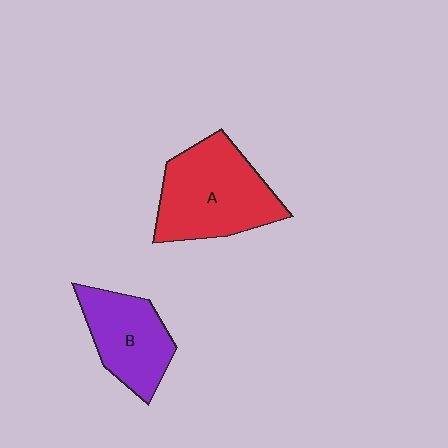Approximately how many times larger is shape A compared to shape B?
Approximately 1.4 times.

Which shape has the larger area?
Shape A (red).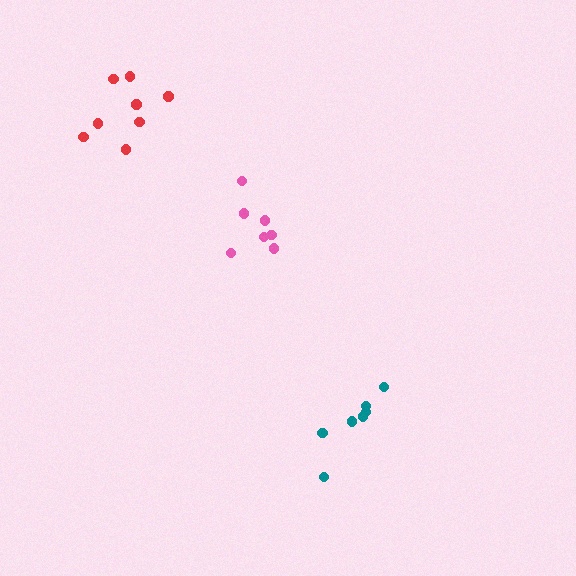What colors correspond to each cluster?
The clusters are colored: pink, red, teal.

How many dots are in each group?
Group 1: 7 dots, Group 2: 8 dots, Group 3: 7 dots (22 total).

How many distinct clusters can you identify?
There are 3 distinct clusters.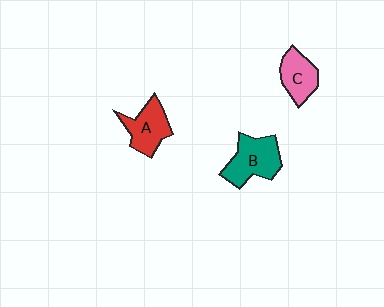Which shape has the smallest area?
Shape C (pink).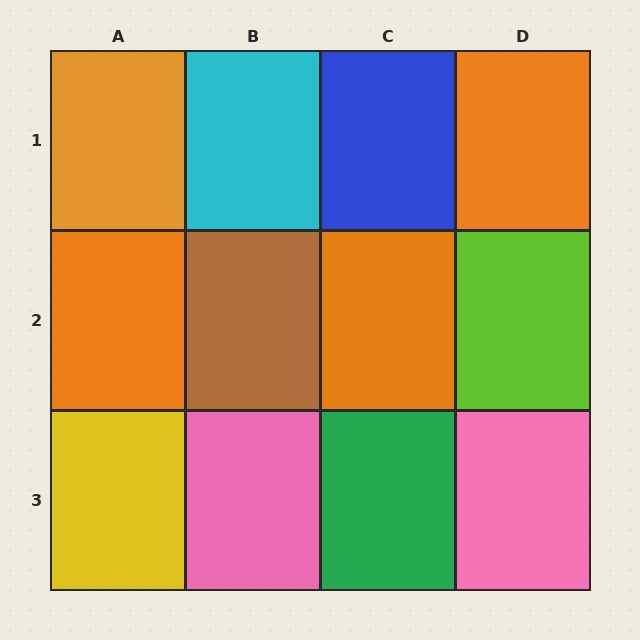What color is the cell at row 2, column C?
Orange.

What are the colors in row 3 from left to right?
Yellow, pink, green, pink.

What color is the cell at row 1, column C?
Blue.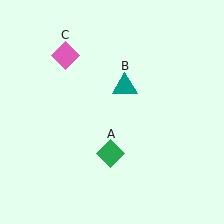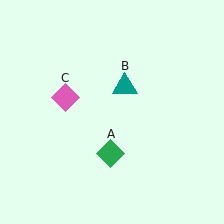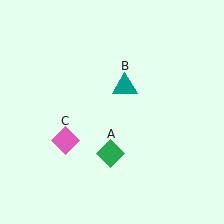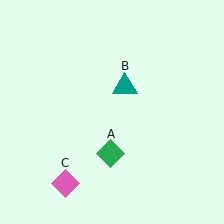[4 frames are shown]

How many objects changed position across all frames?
1 object changed position: pink diamond (object C).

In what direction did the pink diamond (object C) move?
The pink diamond (object C) moved down.